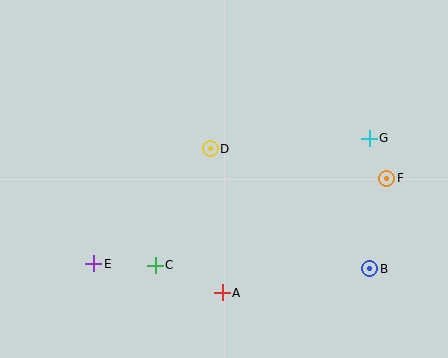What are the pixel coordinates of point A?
Point A is at (222, 293).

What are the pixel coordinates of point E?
Point E is at (94, 264).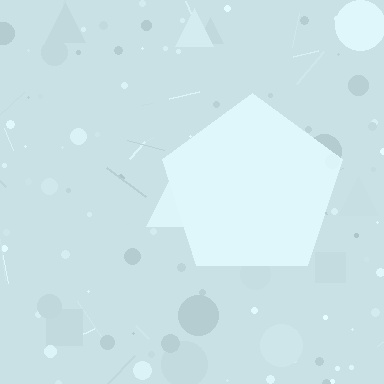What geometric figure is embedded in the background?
A pentagon is embedded in the background.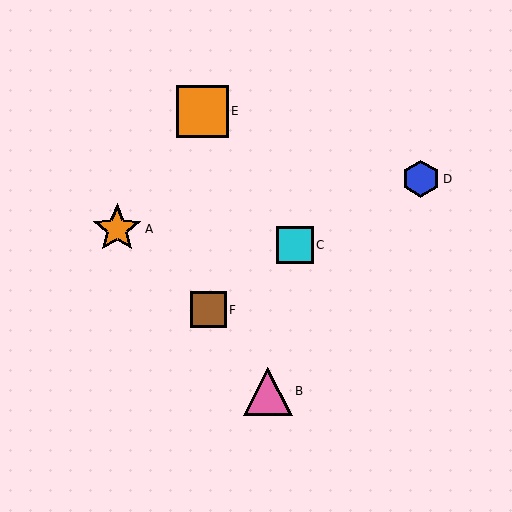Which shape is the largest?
The orange square (labeled E) is the largest.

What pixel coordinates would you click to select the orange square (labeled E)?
Click at (202, 111) to select the orange square E.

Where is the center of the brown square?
The center of the brown square is at (208, 310).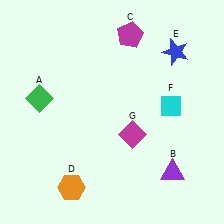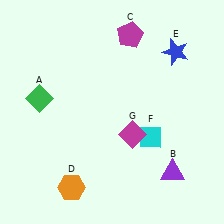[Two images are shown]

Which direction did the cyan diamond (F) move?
The cyan diamond (F) moved down.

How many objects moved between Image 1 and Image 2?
1 object moved between the two images.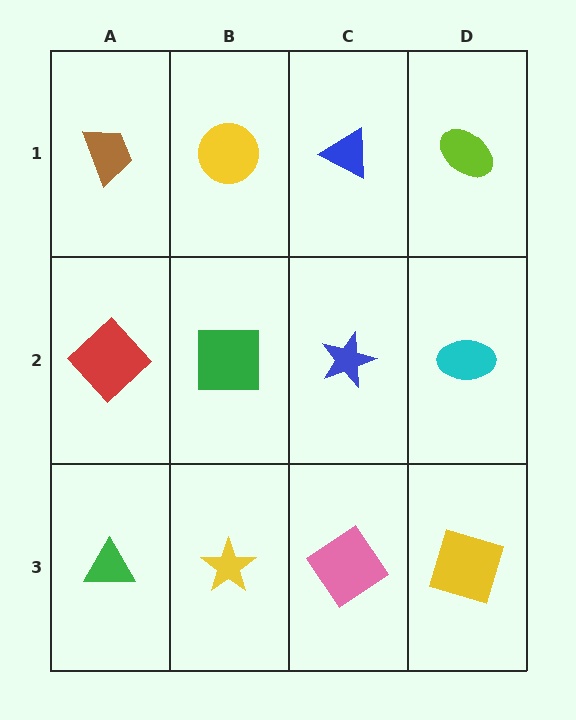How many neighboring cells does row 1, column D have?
2.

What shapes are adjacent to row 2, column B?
A yellow circle (row 1, column B), a yellow star (row 3, column B), a red diamond (row 2, column A), a blue star (row 2, column C).